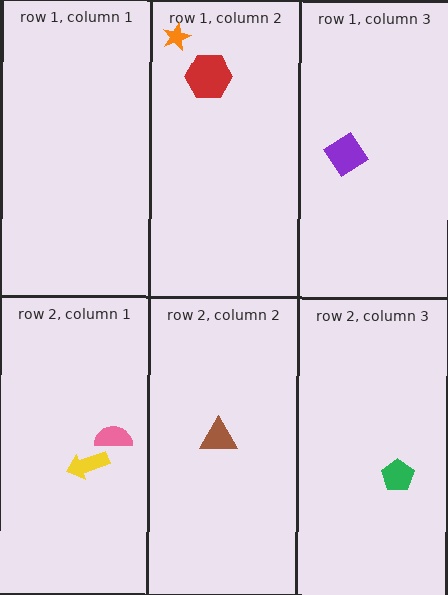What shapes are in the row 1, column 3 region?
The purple diamond.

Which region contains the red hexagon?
The row 1, column 2 region.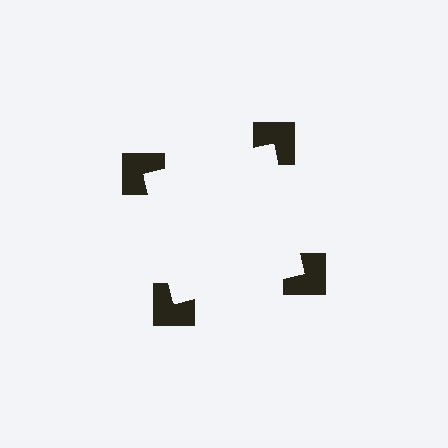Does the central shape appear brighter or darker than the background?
It typically appears slightly brighter than the background, even though no actual brightness change is drawn.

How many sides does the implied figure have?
4 sides.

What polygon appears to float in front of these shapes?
An illusory square — its edges are inferred from the aligned wedge cuts in the notched squares, not physically drawn.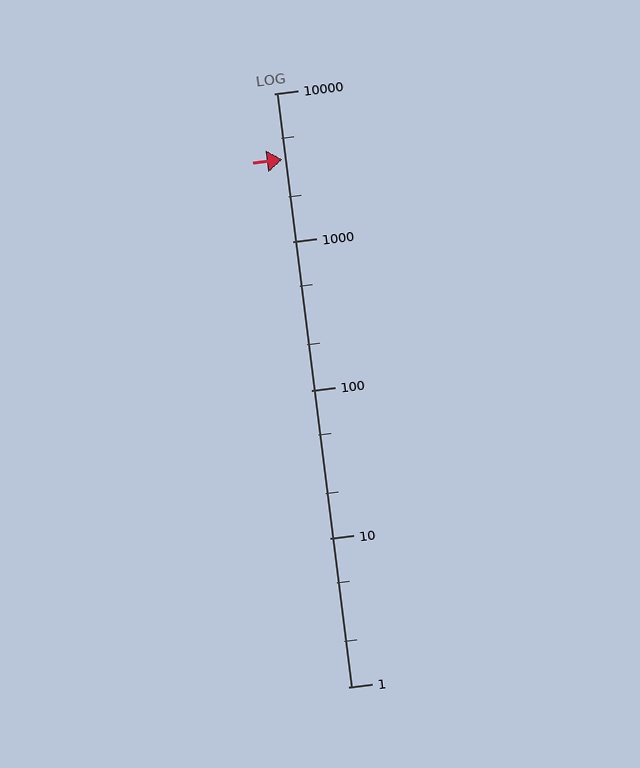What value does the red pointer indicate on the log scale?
The pointer indicates approximately 3600.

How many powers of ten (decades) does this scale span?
The scale spans 4 decades, from 1 to 10000.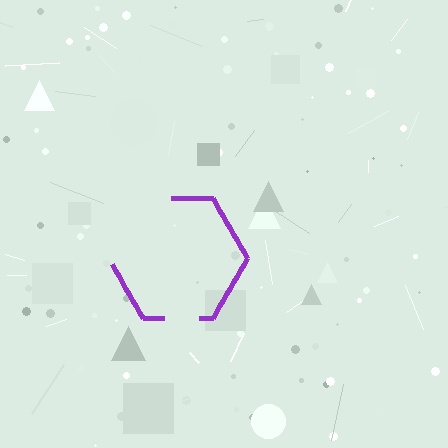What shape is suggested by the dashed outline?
The dashed outline suggests a hexagon.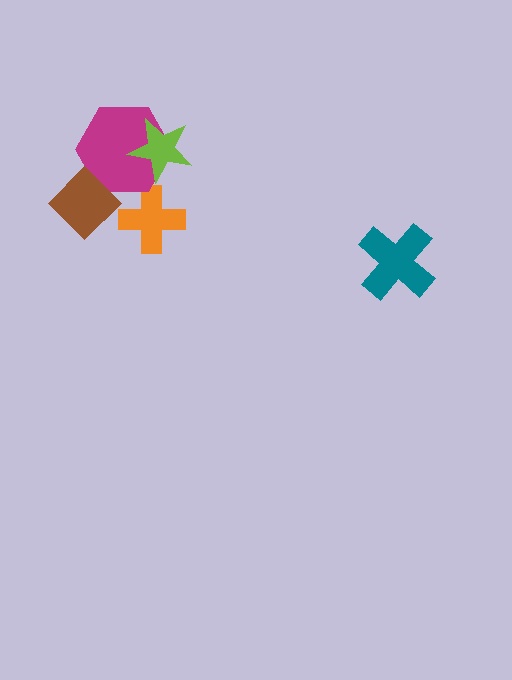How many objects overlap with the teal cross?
0 objects overlap with the teal cross.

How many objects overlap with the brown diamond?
1 object overlaps with the brown diamond.